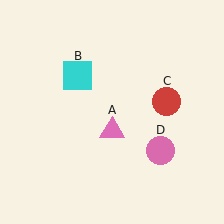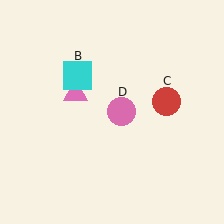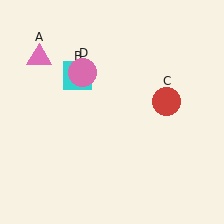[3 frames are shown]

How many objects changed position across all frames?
2 objects changed position: pink triangle (object A), pink circle (object D).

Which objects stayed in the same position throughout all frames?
Cyan square (object B) and red circle (object C) remained stationary.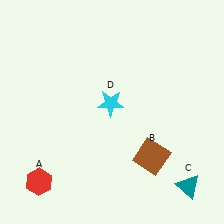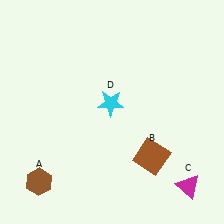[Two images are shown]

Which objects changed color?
A changed from red to brown. C changed from teal to magenta.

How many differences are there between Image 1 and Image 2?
There are 2 differences between the two images.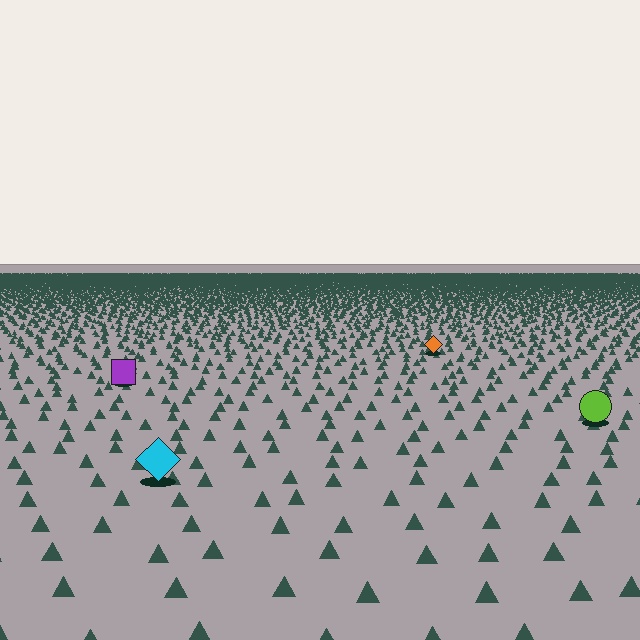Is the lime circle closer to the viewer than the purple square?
Yes. The lime circle is closer — you can tell from the texture gradient: the ground texture is coarser near it.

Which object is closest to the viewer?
The cyan diamond is closest. The texture marks near it are larger and more spread out.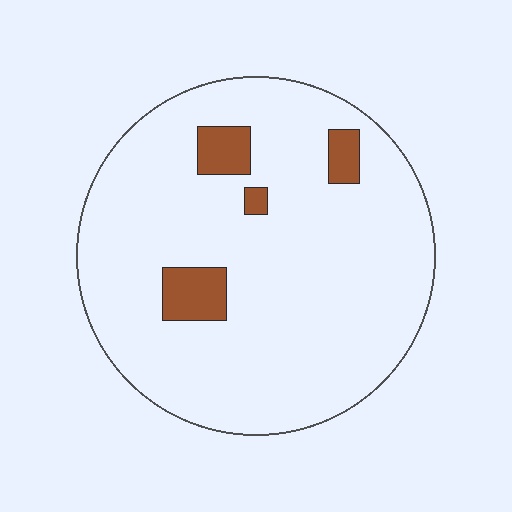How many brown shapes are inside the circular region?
4.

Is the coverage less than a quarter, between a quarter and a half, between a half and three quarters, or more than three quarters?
Less than a quarter.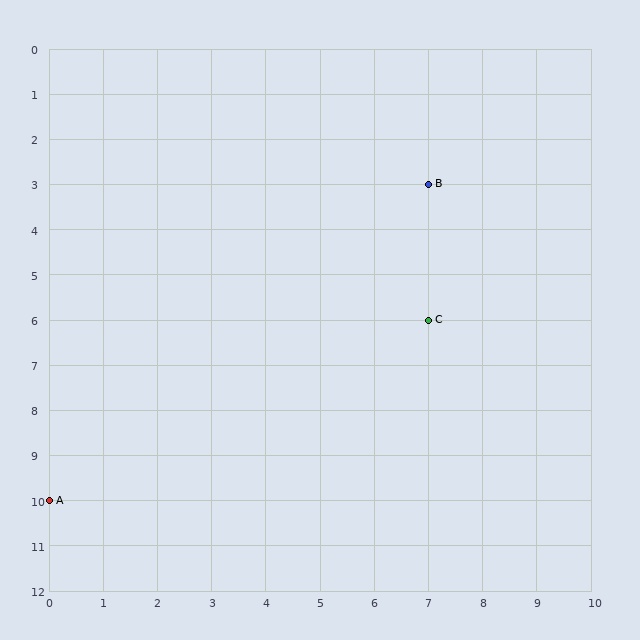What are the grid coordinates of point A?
Point A is at grid coordinates (0, 10).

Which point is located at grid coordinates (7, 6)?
Point C is at (7, 6).